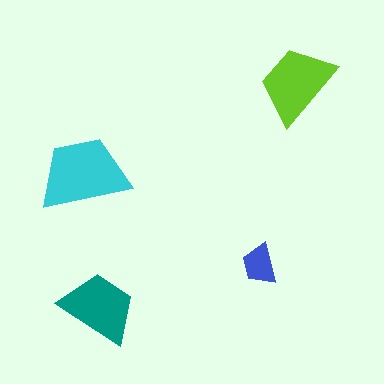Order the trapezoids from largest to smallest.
the cyan one, the lime one, the teal one, the blue one.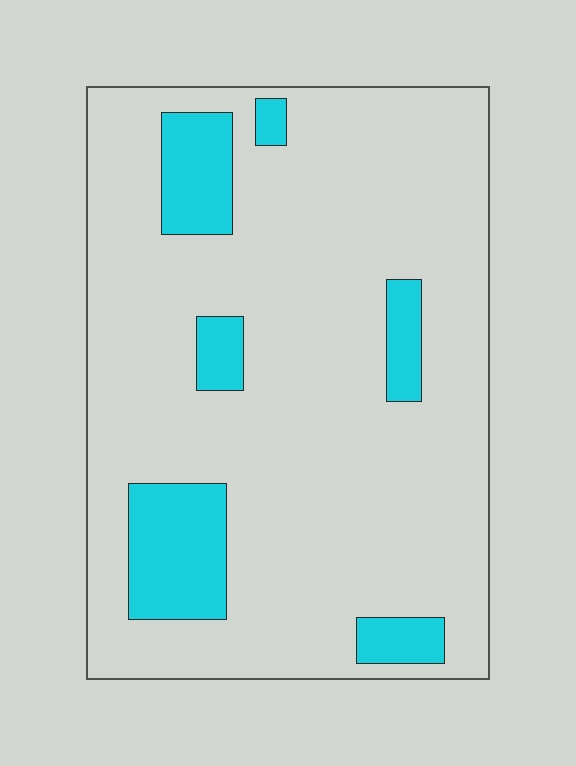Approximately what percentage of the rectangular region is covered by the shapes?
Approximately 15%.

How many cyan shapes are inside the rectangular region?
6.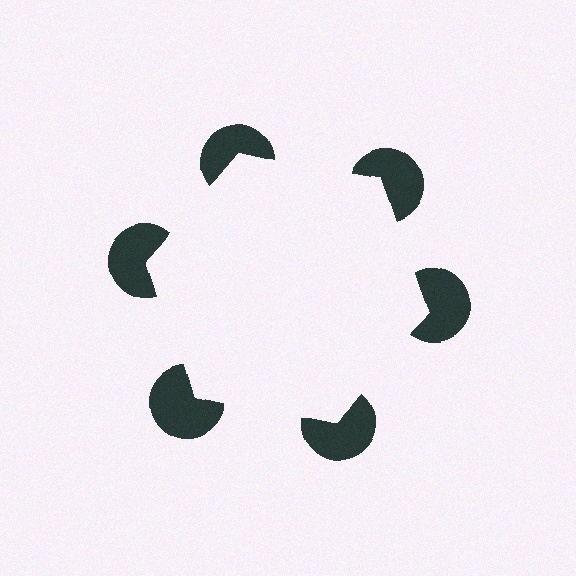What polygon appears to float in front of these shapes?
An illusory hexagon — its edges are inferred from the aligned wedge cuts in the pac-man discs, not physically drawn.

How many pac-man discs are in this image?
There are 6 — one at each vertex of the illusory hexagon.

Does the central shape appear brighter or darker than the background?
It typically appears slightly brighter than the background, even though no actual brightness change is drawn.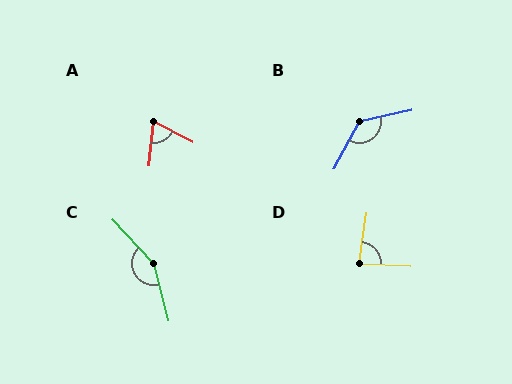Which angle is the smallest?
A, at approximately 68 degrees.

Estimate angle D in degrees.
Approximately 84 degrees.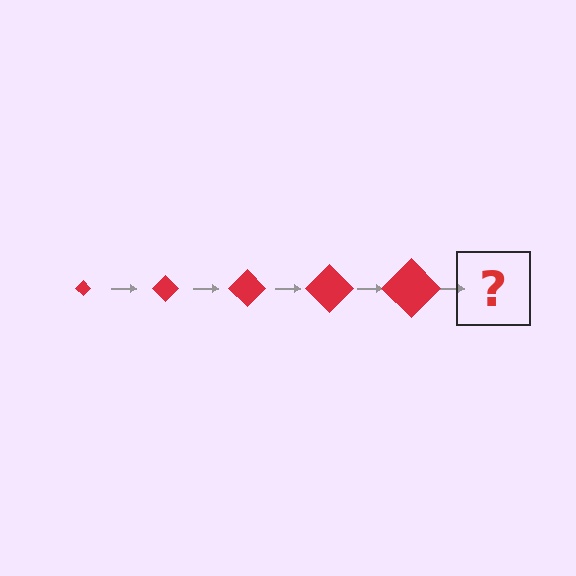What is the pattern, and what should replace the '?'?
The pattern is that the diamond gets progressively larger each step. The '?' should be a red diamond, larger than the previous one.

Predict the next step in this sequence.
The next step is a red diamond, larger than the previous one.